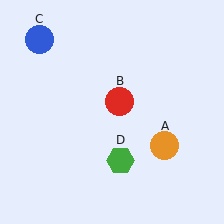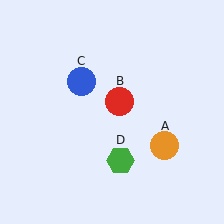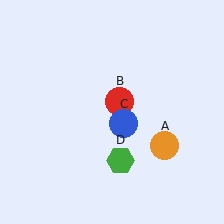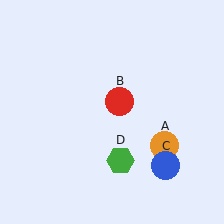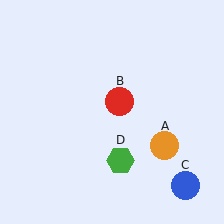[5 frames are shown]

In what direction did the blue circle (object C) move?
The blue circle (object C) moved down and to the right.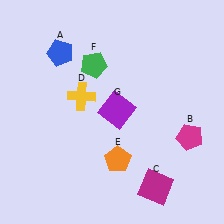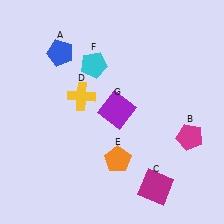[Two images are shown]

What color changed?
The pentagon (F) changed from green in Image 1 to cyan in Image 2.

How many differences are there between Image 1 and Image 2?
There is 1 difference between the two images.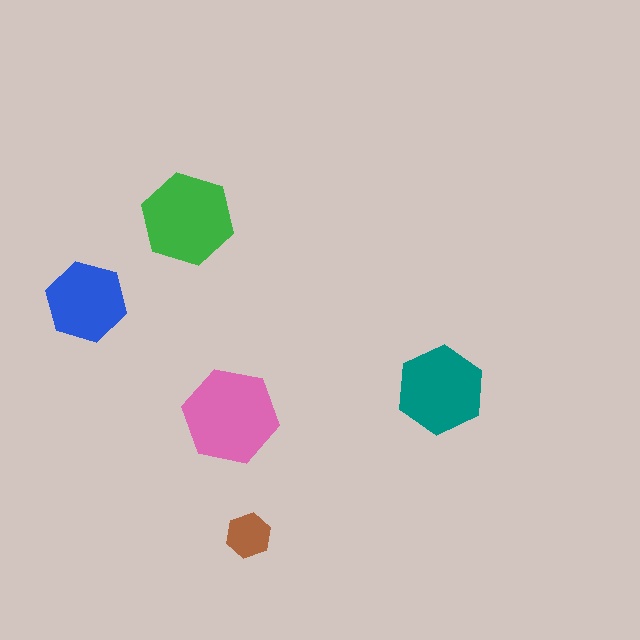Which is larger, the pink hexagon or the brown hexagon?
The pink one.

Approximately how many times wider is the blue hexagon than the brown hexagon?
About 2 times wider.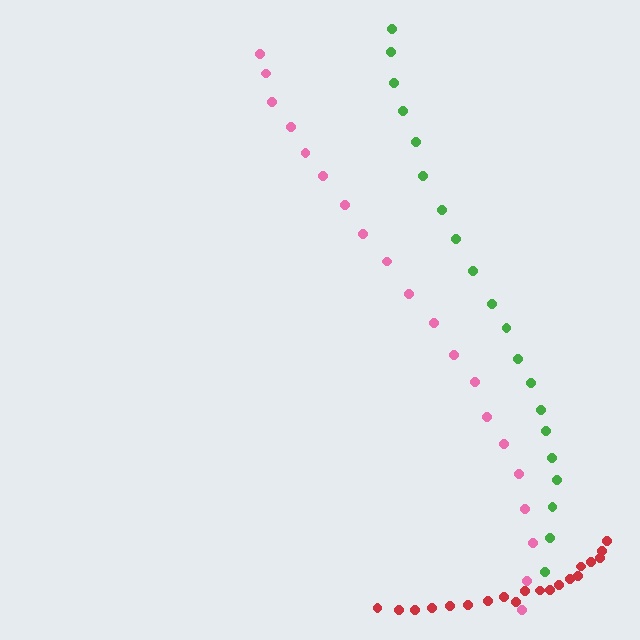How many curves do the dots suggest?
There are 3 distinct paths.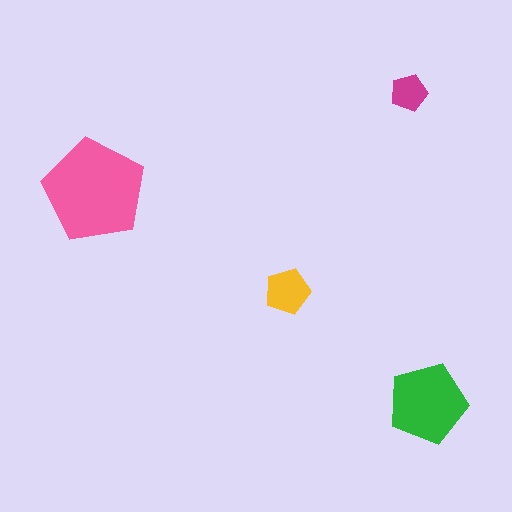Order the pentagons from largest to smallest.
the pink one, the green one, the yellow one, the magenta one.